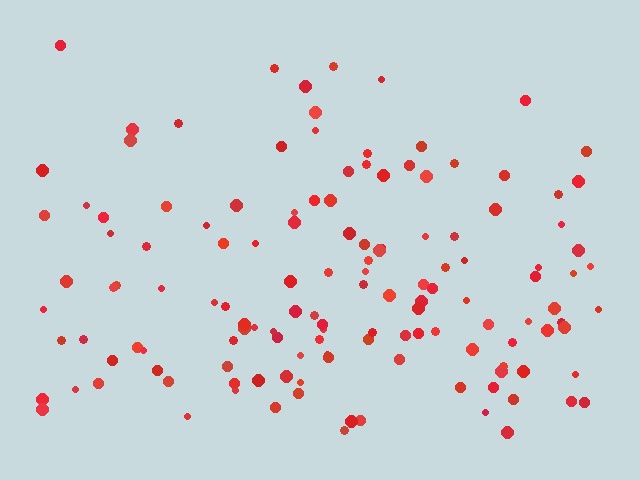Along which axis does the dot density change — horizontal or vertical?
Vertical.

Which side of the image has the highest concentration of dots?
The bottom.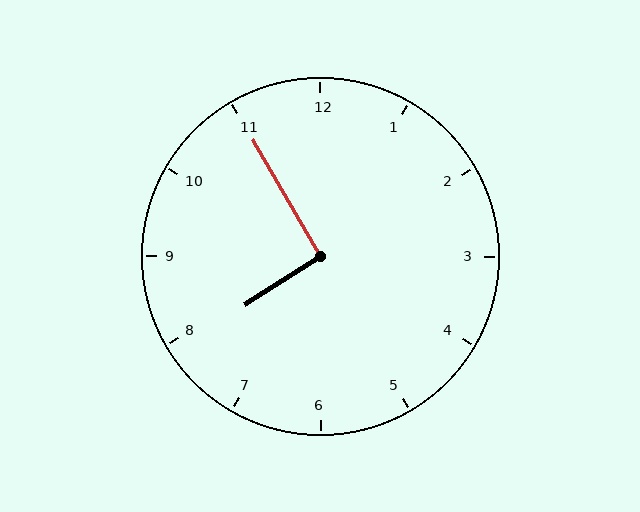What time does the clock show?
7:55.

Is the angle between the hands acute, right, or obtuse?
It is right.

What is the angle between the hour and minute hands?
Approximately 92 degrees.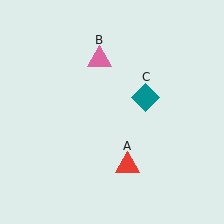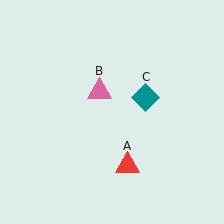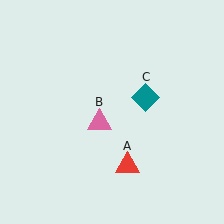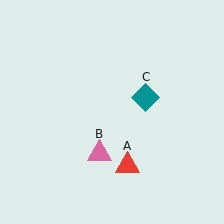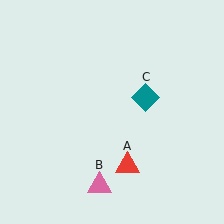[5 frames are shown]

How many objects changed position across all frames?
1 object changed position: pink triangle (object B).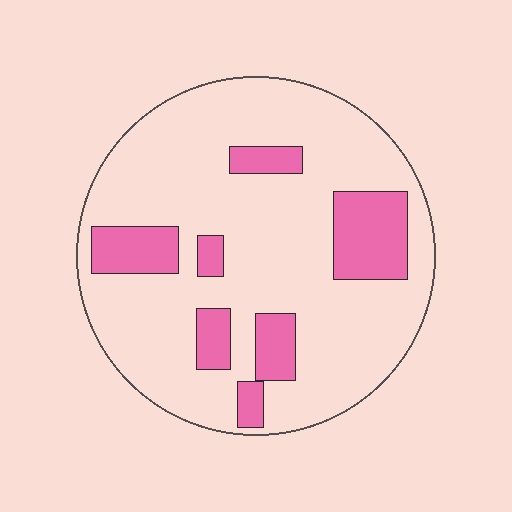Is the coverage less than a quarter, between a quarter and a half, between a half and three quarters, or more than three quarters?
Less than a quarter.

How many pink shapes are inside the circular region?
7.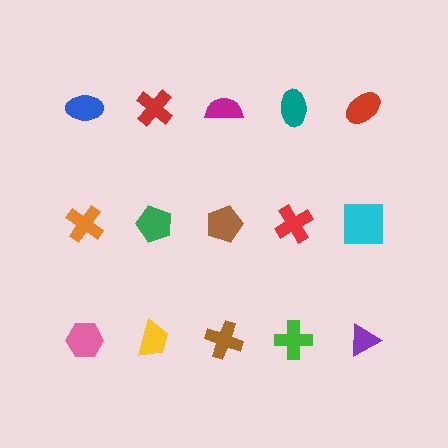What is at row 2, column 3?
A brown pentagon.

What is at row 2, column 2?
A green pentagon.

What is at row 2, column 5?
A cyan square.